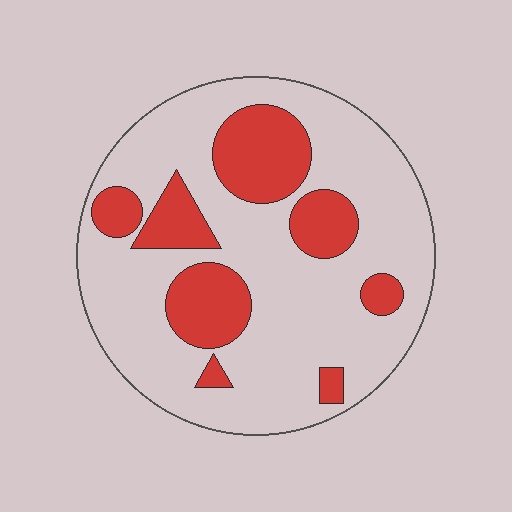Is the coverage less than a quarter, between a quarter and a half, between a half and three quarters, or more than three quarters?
Between a quarter and a half.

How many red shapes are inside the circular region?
8.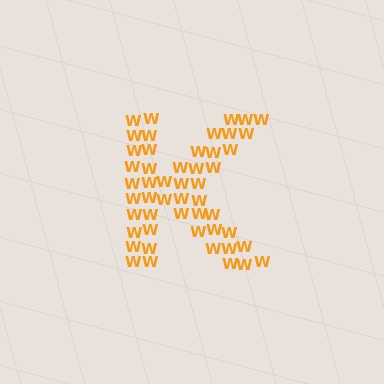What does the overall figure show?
The overall figure shows the letter K.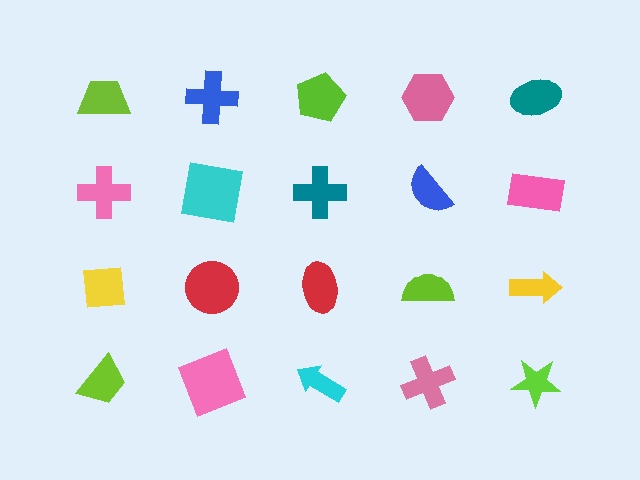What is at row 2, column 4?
A blue semicircle.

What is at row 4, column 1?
A lime trapezoid.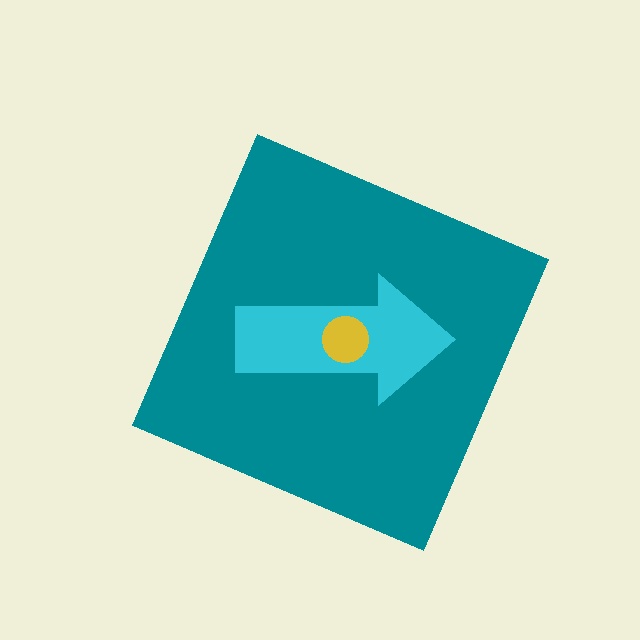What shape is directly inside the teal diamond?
The cyan arrow.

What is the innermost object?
The yellow circle.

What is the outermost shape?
The teal diamond.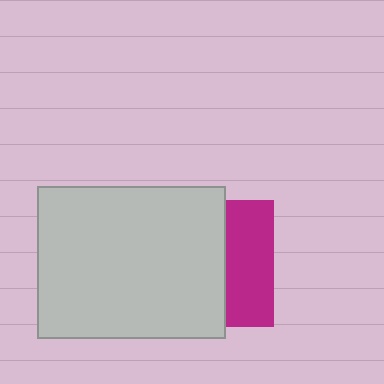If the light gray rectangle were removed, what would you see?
You would see the complete magenta square.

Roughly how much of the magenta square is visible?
A small part of it is visible (roughly 38%).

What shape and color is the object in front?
The object in front is a light gray rectangle.